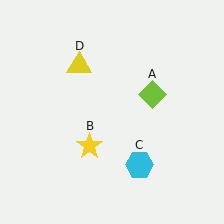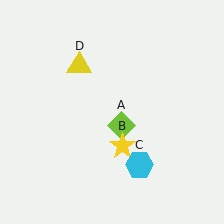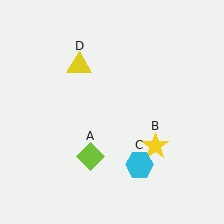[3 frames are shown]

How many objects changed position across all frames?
2 objects changed position: lime diamond (object A), yellow star (object B).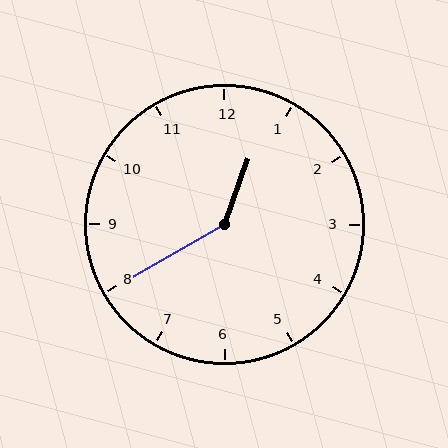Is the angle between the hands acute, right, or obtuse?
It is obtuse.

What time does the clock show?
12:40.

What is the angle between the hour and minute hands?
Approximately 140 degrees.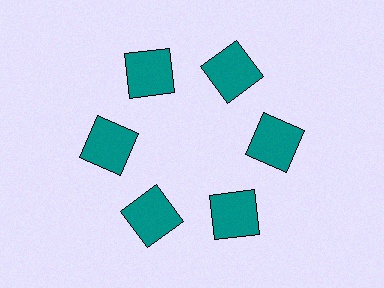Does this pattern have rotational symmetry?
Yes, this pattern has 6-fold rotational symmetry. It looks the same after rotating 60 degrees around the center.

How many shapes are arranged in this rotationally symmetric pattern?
There are 6 shapes, arranged in 6 groups of 1.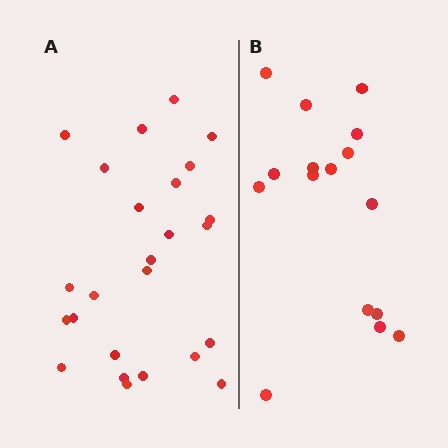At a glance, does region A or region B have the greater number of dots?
Region A (the left region) has more dots.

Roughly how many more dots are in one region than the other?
Region A has roughly 8 or so more dots than region B.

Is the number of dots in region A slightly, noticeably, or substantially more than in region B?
Region A has substantially more. The ratio is roughly 1.6 to 1.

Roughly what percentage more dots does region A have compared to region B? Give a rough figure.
About 55% more.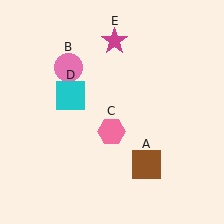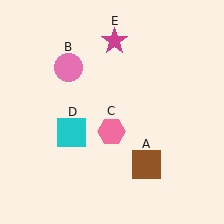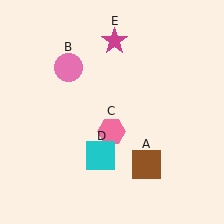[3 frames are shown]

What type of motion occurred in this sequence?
The cyan square (object D) rotated counterclockwise around the center of the scene.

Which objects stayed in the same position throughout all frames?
Brown square (object A) and pink circle (object B) and pink hexagon (object C) and magenta star (object E) remained stationary.